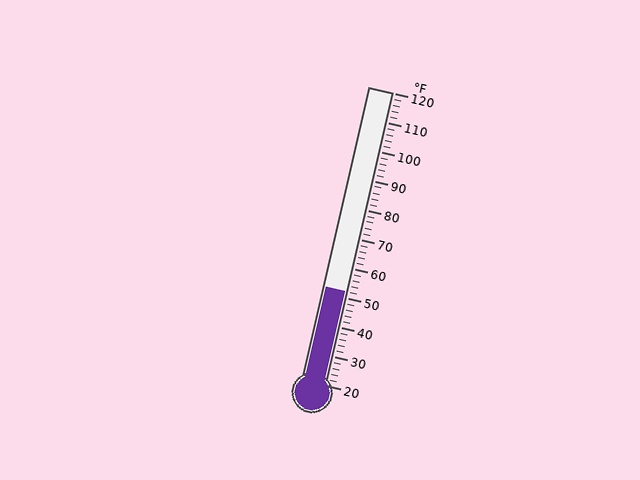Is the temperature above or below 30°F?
The temperature is above 30°F.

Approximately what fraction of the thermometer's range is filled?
The thermometer is filled to approximately 30% of its range.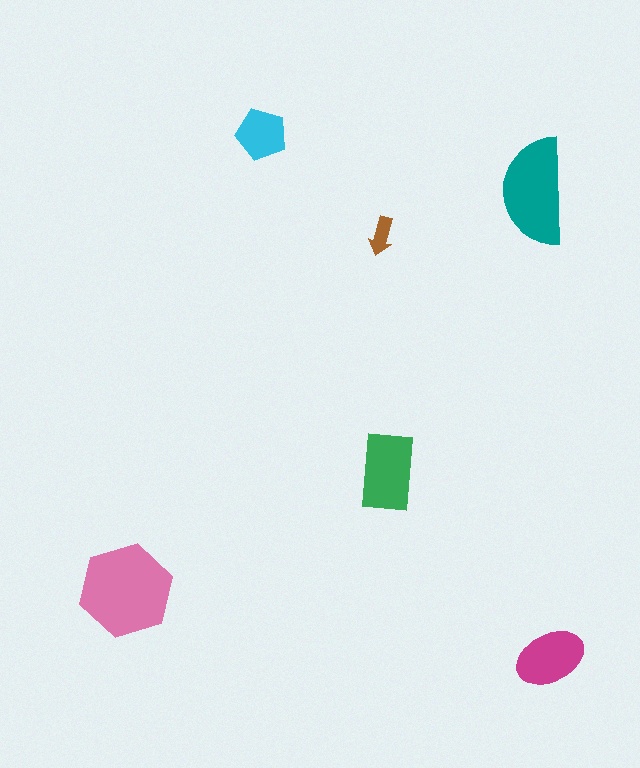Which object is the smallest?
The brown arrow.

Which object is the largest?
The pink hexagon.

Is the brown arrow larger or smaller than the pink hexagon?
Smaller.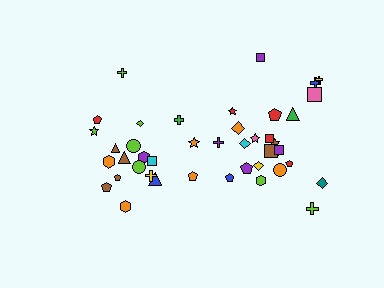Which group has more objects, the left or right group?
The right group.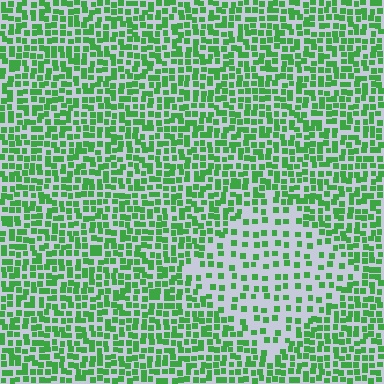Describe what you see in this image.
The image contains small green elements arranged at two different densities. A diamond-shaped region is visible where the elements are less densely packed than the surrounding area.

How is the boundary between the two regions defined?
The boundary is defined by a change in element density (approximately 2.2x ratio). All elements are the same color, size, and shape.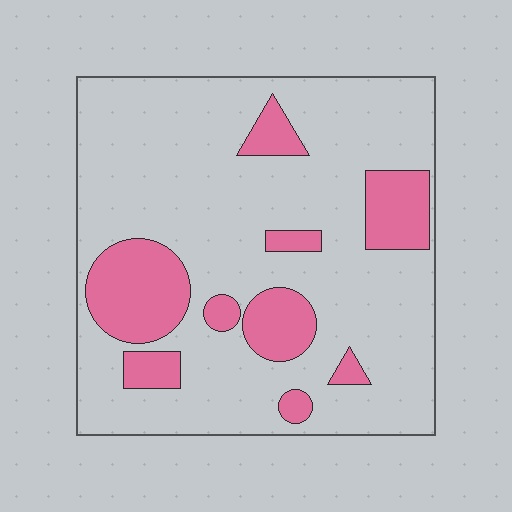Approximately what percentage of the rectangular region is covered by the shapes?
Approximately 20%.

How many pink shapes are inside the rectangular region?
9.